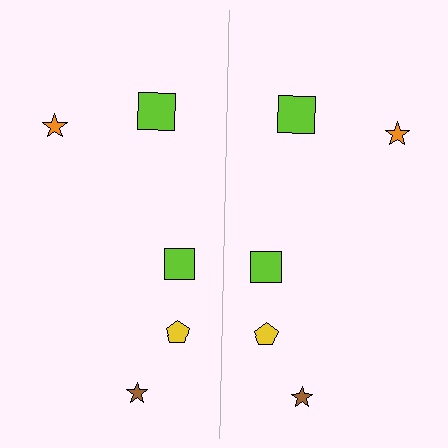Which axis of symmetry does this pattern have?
The pattern has a vertical axis of symmetry running through the center of the image.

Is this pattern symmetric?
Yes, this pattern has bilateral (reflection) symmetry.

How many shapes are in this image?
There are 10 shapes in this image.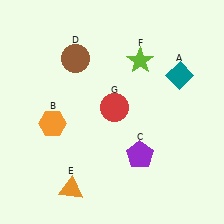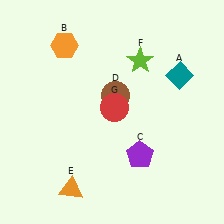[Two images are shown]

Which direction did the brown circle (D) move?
The brown circle (D) moved right.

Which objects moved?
The objects that moved are: the orange hexagon (B), the brown circle (D).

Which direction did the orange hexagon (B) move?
The orange hexagon (B) moved up.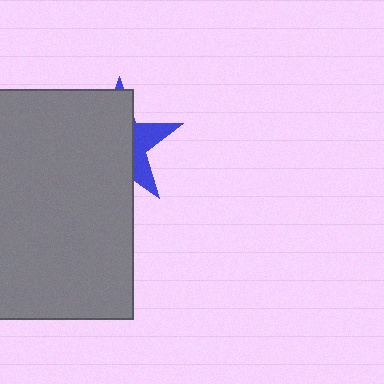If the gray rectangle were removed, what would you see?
You would see the complete blue star.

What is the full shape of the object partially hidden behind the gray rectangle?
The partially hidden object is a blue star.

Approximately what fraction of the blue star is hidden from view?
Roughly 69% of the blue star is hidden behind the gray rectangle.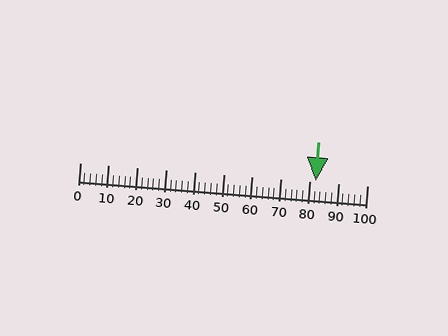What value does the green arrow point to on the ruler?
The green arrow points to approximately 82.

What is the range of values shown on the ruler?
The ruler shows values from 0 to 100.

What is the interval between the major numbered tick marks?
The major tick marks are spaced 10 units apart.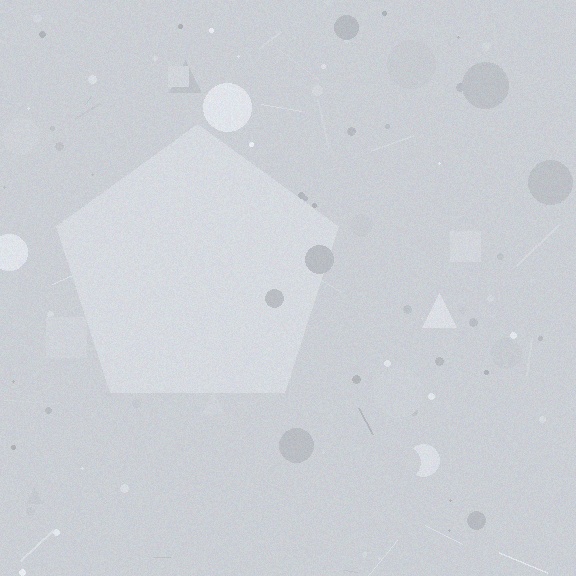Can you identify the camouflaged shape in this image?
The camouflaged shape is a pentagon.